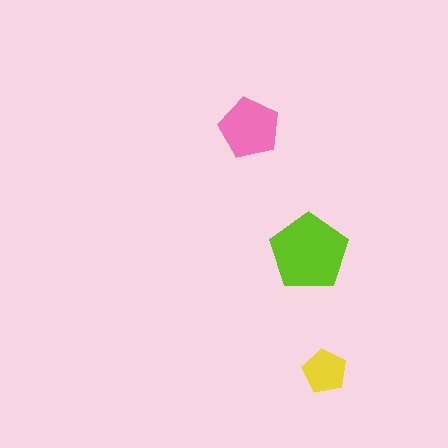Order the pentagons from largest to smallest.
the lime one, the pink one, the yellow one.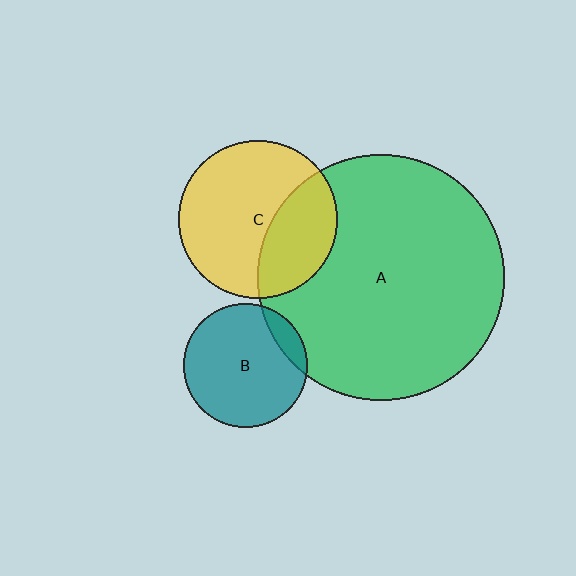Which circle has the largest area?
Circle A (green).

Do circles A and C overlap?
Yes.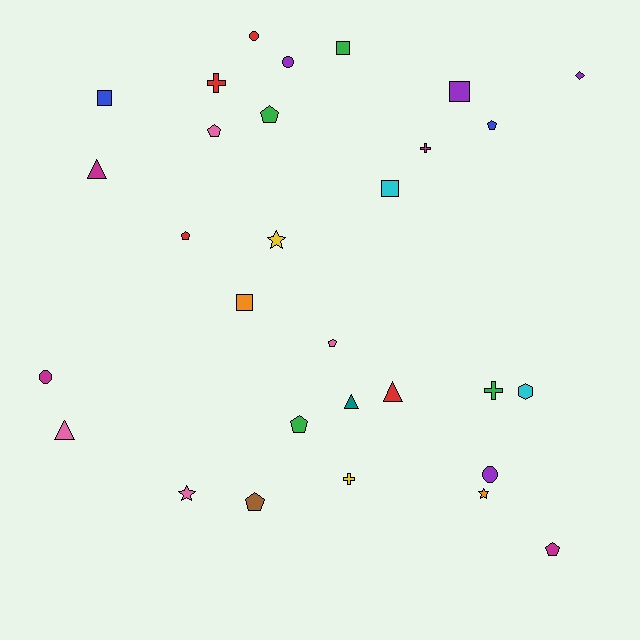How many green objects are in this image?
There are 4 green objects.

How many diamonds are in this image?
There is 1 diamond.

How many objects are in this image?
There are 30 objects.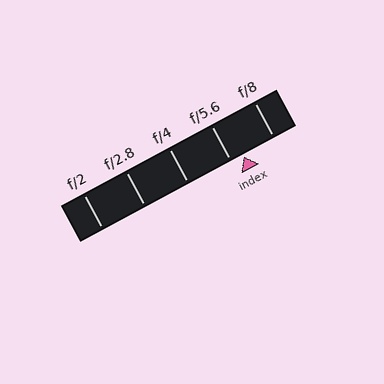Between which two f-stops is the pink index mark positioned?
The index mark is between f/5.6 and f/8.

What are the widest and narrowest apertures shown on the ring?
The widest aperture shown is f/2 and the narrowest is f/8.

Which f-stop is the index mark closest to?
The index mark is closest to f/5.6.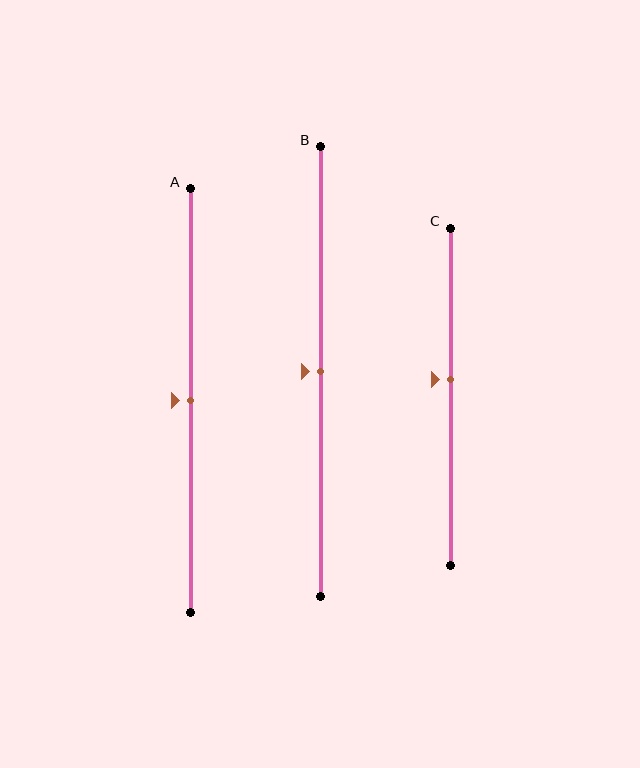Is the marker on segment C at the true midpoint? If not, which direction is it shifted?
No, the marker on segment C is shifted upward by about 5% of the segment length.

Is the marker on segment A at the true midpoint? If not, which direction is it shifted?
Yes, the marker on segment A is at the true midpoint.